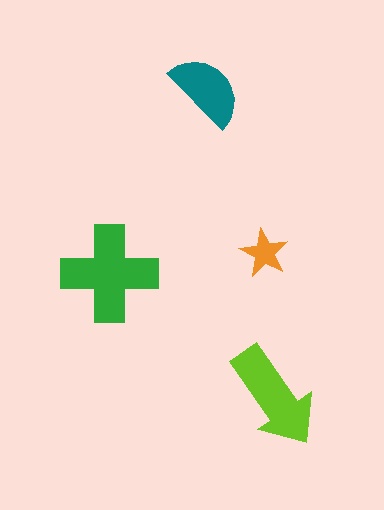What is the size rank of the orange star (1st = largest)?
4th.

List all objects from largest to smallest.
The green cross, the lime arrow, the teal semicircle, the orange star.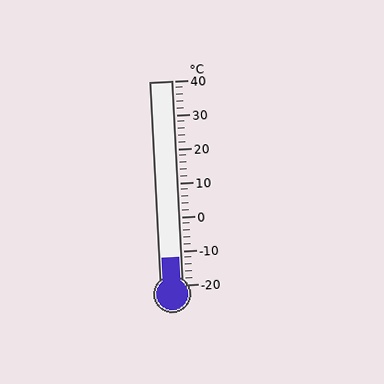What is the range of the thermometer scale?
The thermometer scale ranges from -20°C to 40°C.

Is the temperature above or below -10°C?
The temperature is below -10°C.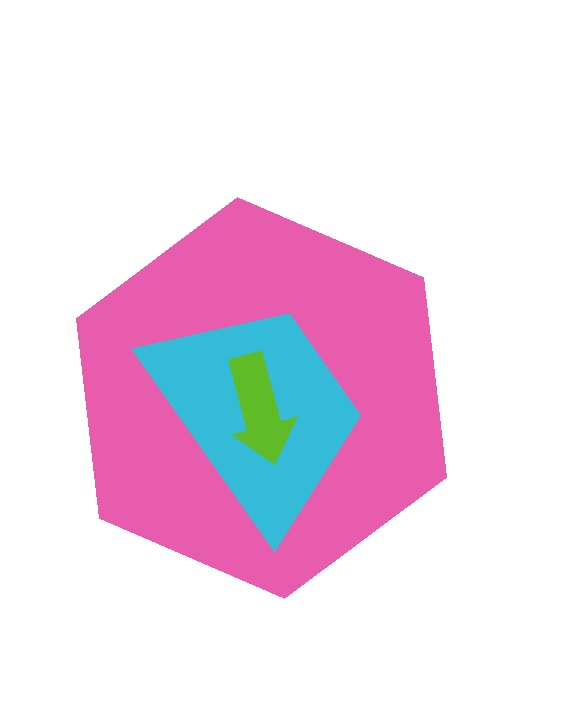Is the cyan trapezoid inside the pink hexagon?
Yes.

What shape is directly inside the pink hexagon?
The cyan trapezoid.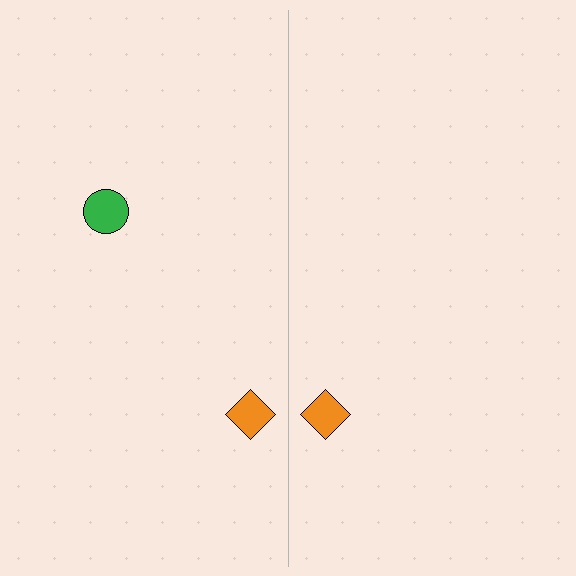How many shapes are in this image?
There are 3 shapes in this image.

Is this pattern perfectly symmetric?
No, the pattern is not perfectly symmetric. A green circle is missing from the right side.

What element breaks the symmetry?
A green circle is missing from the right side.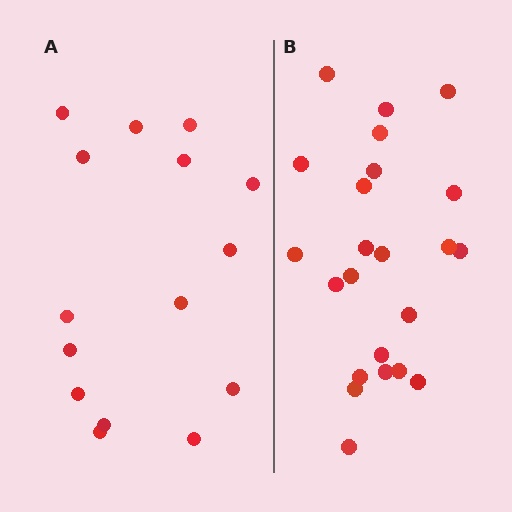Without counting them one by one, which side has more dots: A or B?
Region B (the right region) has more dots.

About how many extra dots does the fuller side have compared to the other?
Region B has roughly 8 or so more dots than region A.